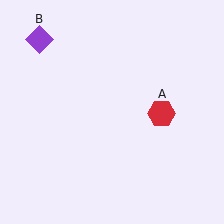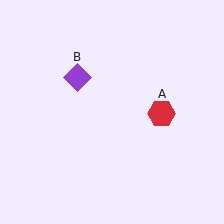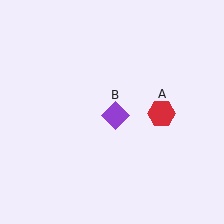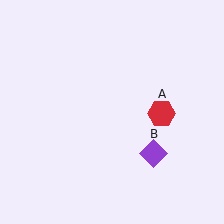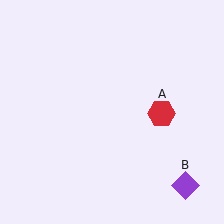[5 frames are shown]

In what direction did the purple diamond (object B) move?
The purple diamond (object B) moved down and to the right.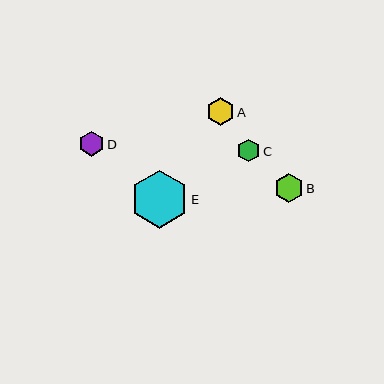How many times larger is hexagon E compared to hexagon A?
Hexagon E is approximately 2.0 times the size of hexagon A.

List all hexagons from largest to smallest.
From largest to smallest: E, B, A, D, C.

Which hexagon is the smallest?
Hexagon C is the smallest with a size of approximately 23 pixels.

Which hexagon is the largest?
Hexagon E is the largest with a size of approximately 58 pixels.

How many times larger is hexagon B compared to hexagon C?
Hexagon B is approximately 1.3 times the size of hexagon C.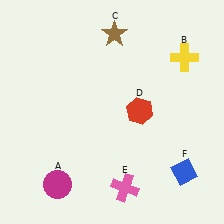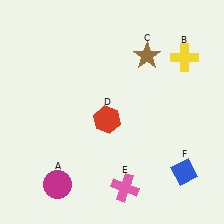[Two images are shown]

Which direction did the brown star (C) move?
The brown star (C) moved right.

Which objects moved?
The objects that moved are: the brown star (C), the red hexagon (D).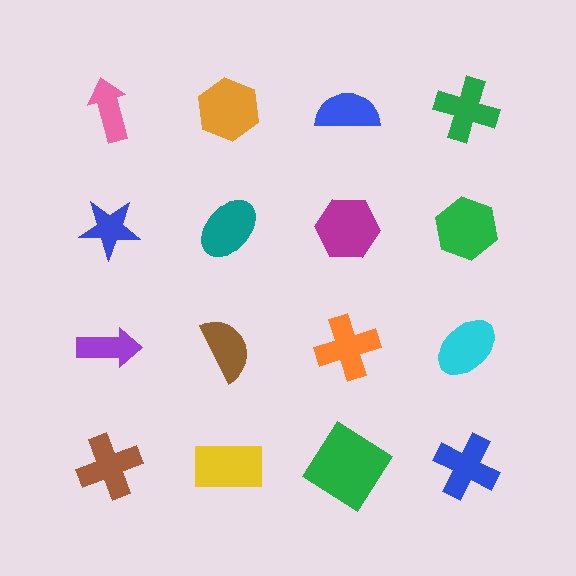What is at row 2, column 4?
A green hexagon.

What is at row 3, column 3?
An orange cross.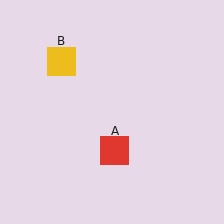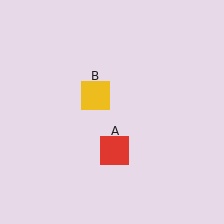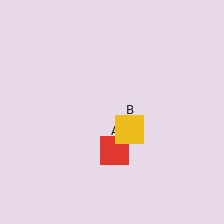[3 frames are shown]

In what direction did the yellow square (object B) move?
The yellow square (object B) moved down and to the right.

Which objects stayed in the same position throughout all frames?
Red square (object A) remained stationary.